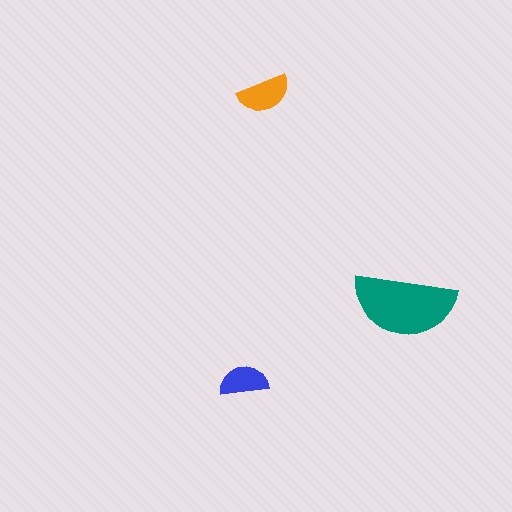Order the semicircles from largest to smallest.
the teal one, the orange one, the blue one.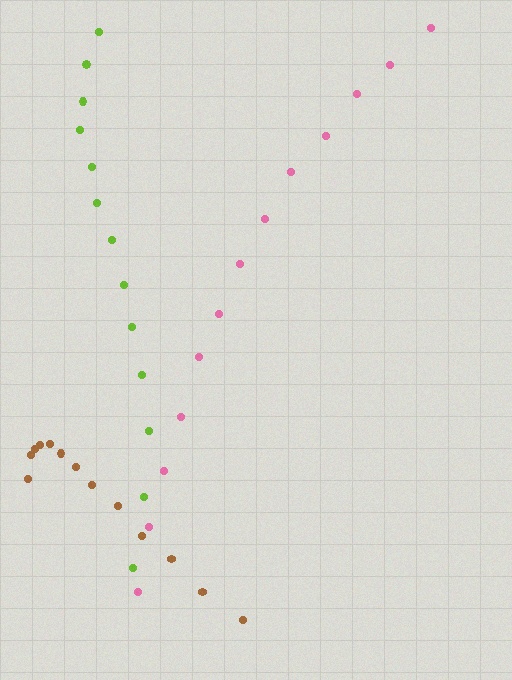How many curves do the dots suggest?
There are 3 distinct paths.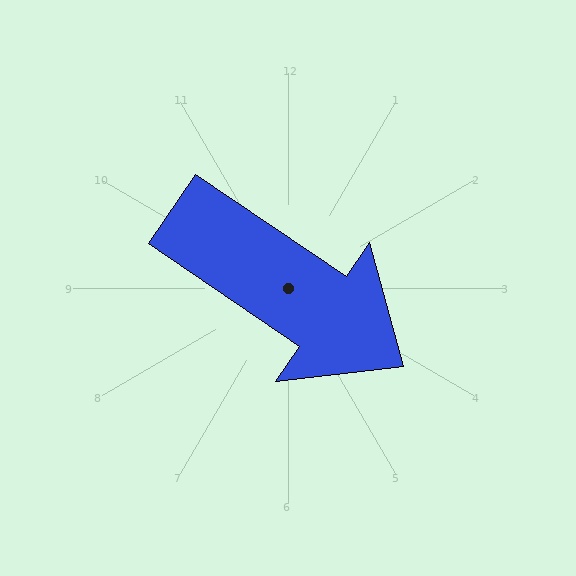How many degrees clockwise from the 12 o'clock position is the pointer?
Approximately 124 degrees.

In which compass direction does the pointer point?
Southeast.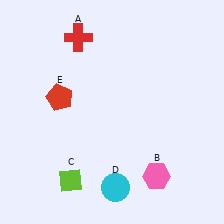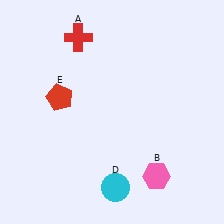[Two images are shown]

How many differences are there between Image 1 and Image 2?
There is 1 difference between the two images.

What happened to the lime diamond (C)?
The lime diamond (C) was removed in Image 2. It was in the bottom-left area of Image 1.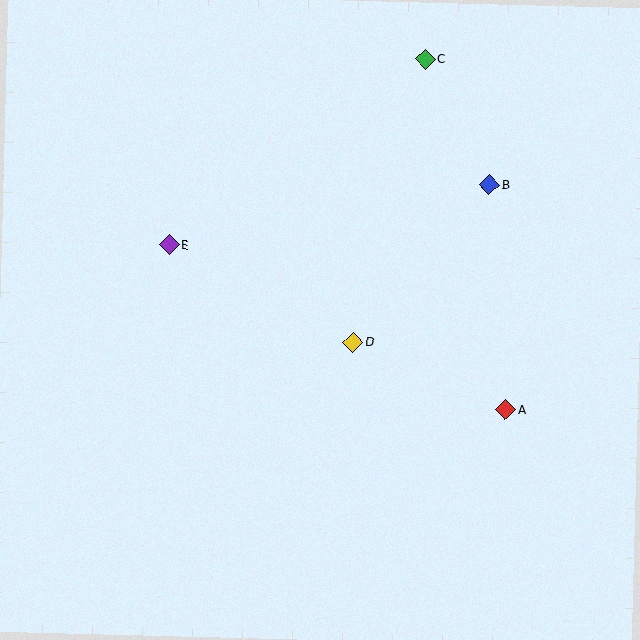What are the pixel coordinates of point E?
Point E is at (169, 245).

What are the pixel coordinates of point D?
Point D is at (353, 342).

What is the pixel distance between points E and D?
The distance between E and D is 208 pixels.